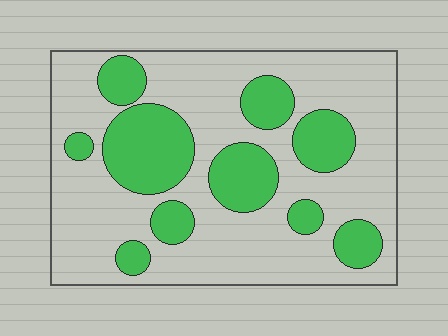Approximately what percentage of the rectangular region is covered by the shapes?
Approximately 30%.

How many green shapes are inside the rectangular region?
10.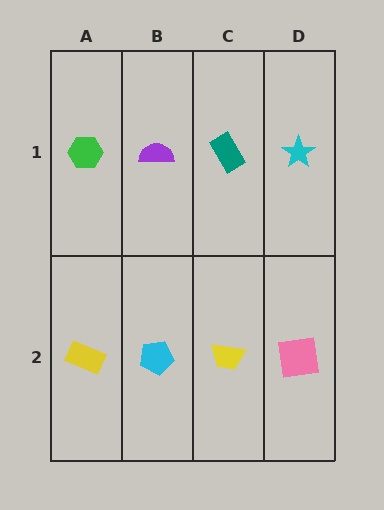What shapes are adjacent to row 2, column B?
A purple semicircle (row 1, column B), a yellow rectangle (row 2, column A), a yellow trapezoid (row 2, column C).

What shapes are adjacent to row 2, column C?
A teal rectangle (row 1, column C), a cyan pentagon (row 2, column B), a pink square (row 2, column D).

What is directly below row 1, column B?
A cyan pentagon.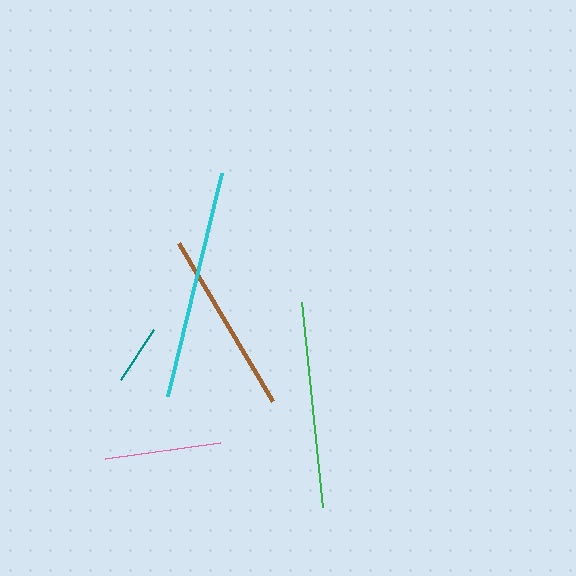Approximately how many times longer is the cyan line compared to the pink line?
The cyan line is approximately 2.0 times the length of the pink line.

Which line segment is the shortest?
The teal line is the shortest at approximately 61 pixels.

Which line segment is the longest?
The cyan line is the longest at approximately 229 pixels.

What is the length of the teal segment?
The teal segment is approximately 61 pixels long.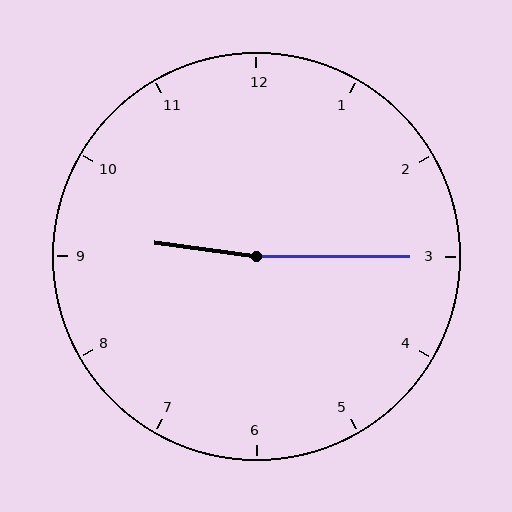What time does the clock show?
9:15.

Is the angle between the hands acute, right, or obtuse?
It is obtuse.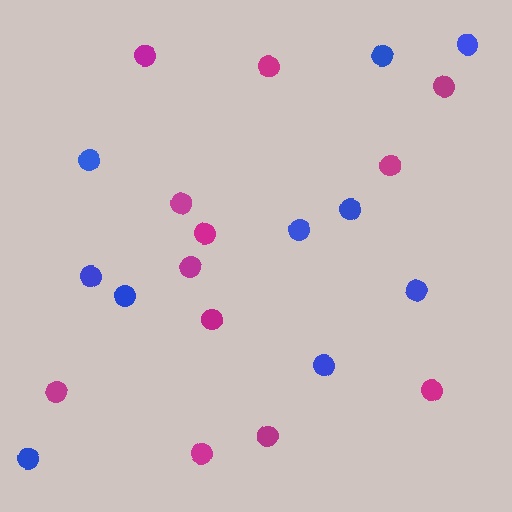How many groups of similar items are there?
There are 2 groups: one group of magenta circles (12) and one group of blue circles (10).